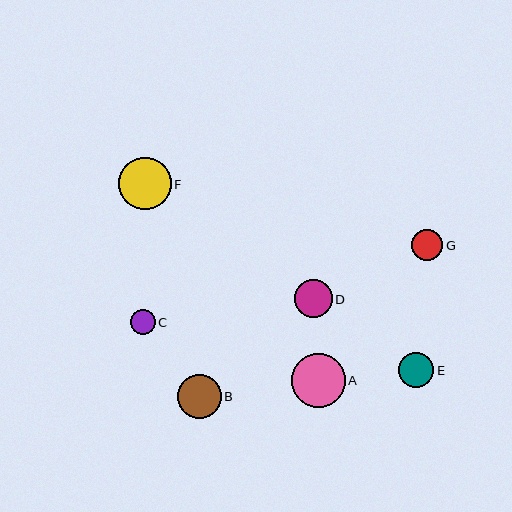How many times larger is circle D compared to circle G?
Circle D is approximately 1.2 times the size of circle G.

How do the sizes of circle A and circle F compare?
Circle A and circle F are approximately the same size.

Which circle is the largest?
Circle A is the largest with a size of approximately 54 pixels.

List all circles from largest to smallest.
From largest to smallest: A, F, B, D, E, G, C.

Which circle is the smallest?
Circle C is the smallest with a size of approximately 25 pixels.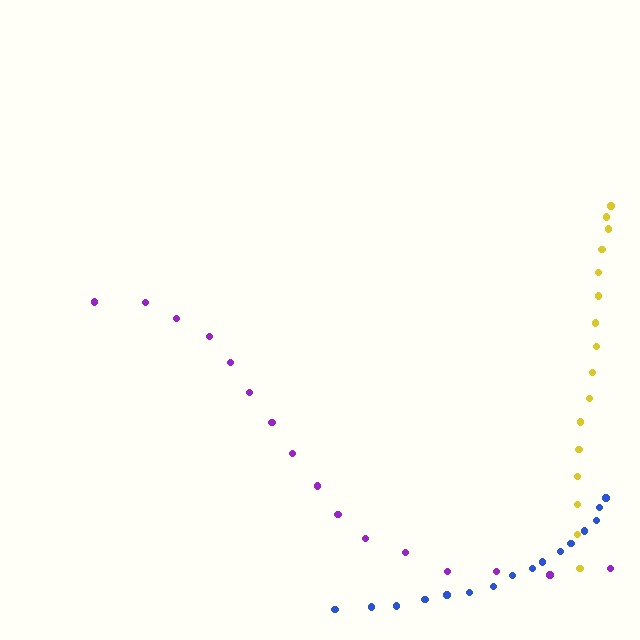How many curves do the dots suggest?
There are 3 distinct paths.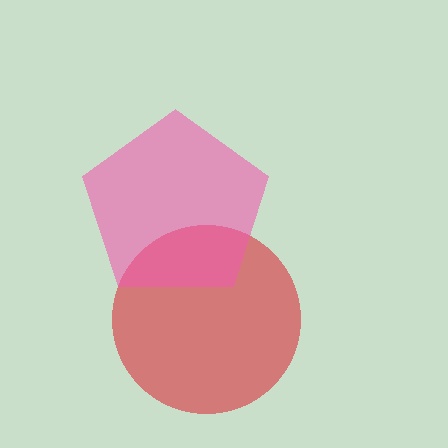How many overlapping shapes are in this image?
There are 2 overlapping shapes in the image.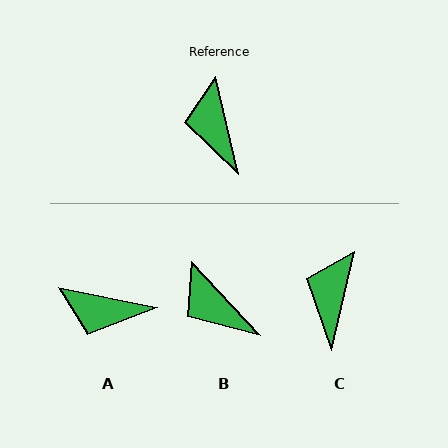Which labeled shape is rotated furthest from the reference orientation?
A, about 65 degrees away.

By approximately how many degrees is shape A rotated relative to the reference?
Approximately 65 degrees counter-clockwise.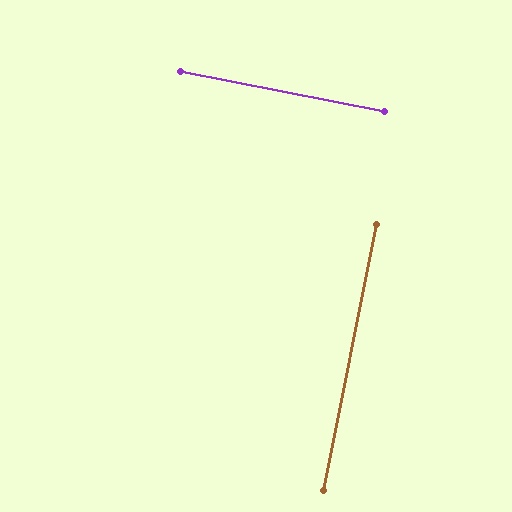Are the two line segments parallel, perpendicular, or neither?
Perpendicular — they meet at approximately 90°.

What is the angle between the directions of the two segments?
Approximately 90 degrees.